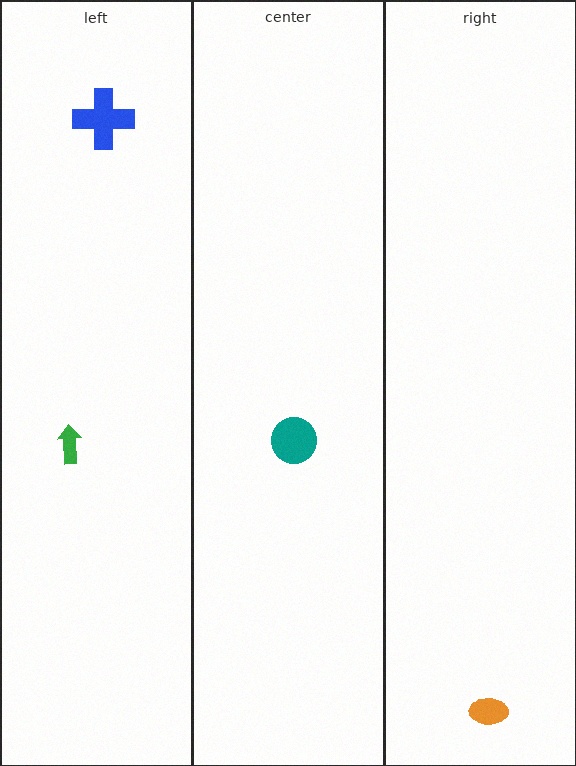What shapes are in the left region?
The blue cross, the green arrow.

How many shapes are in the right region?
1.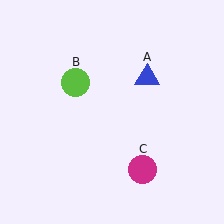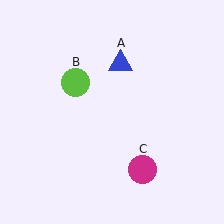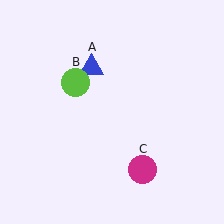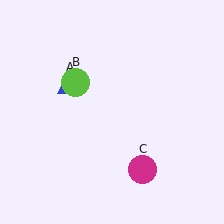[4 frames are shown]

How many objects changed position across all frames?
1 object changed position: blue triangle (object A).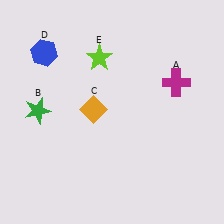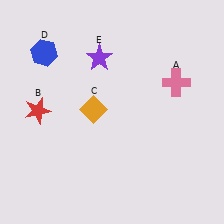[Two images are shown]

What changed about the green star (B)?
In Image 1, B is green. In Image 2, it changed to red.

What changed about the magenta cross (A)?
In Image 1, A is magenta. In Image 2, it changed to pink.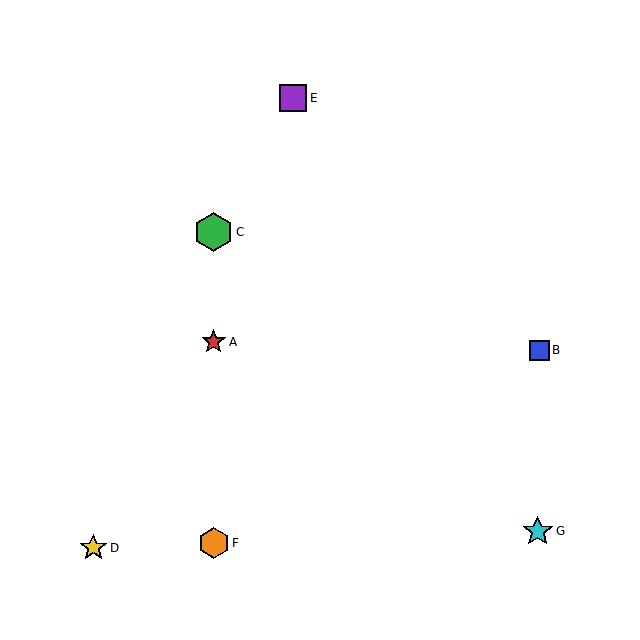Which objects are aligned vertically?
Objects A, C, F are aligned vertically.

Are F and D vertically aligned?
No, F is at x≈214 and D is at x≈93.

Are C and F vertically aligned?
Yes, both are at x≈214.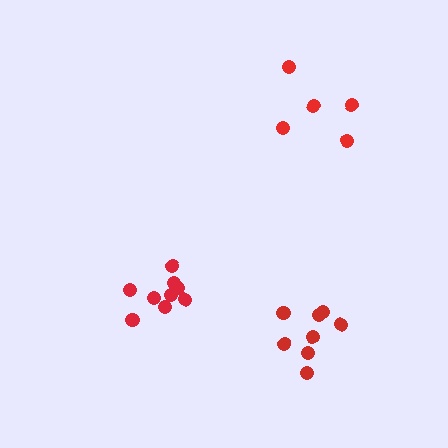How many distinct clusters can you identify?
There are 3 distinct clusters.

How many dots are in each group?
Group 1: 5 dots, Group 2: 9 dots, Group 3: 8 dots (22 total).